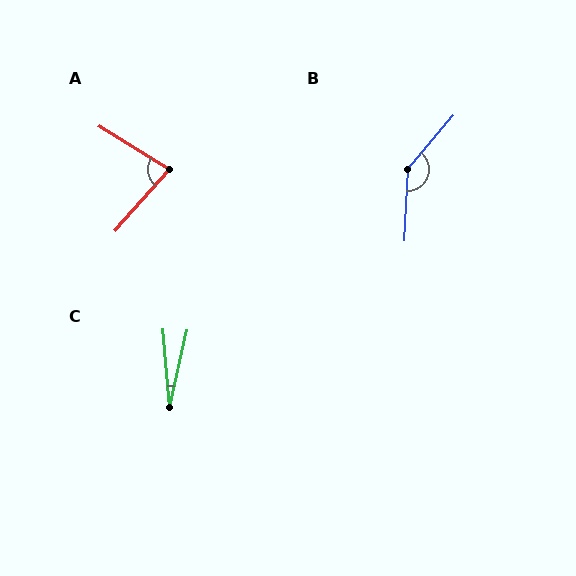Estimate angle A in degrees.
Approximately 80 degrees.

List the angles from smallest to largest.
C (18°), A (80°), B (143°).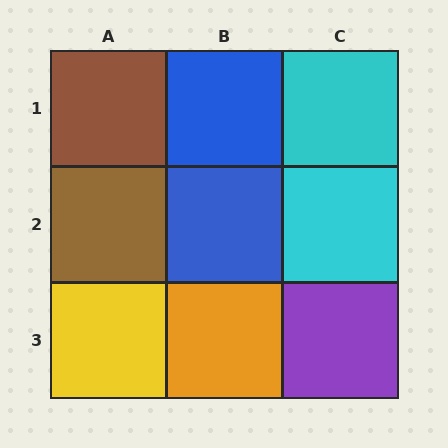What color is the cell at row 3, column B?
Orange.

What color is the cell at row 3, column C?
Purple.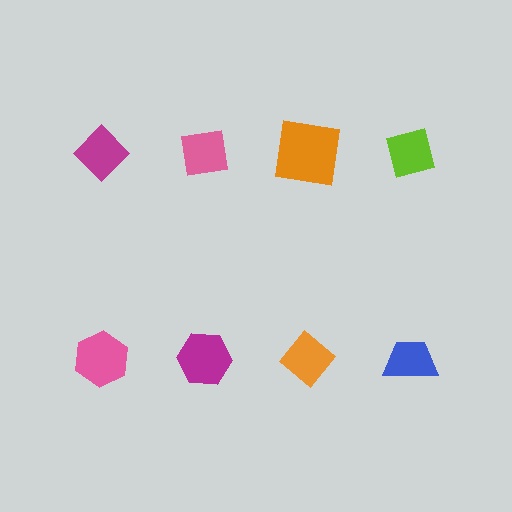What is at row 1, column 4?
A lime square.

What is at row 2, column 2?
A magenta hexagon.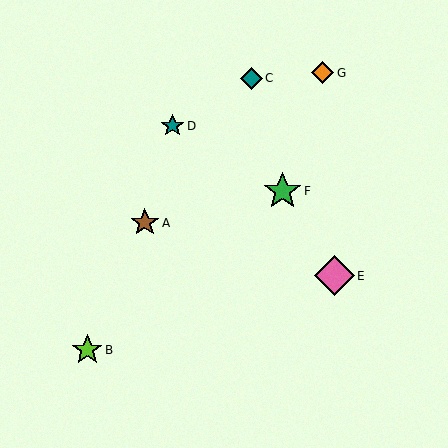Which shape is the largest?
The pink diamond (labeled E) is the largest.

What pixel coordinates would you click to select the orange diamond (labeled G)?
Click at (323, 73) to select the orange diamond G.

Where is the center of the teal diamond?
The center of the teal diamond is at (251, 78).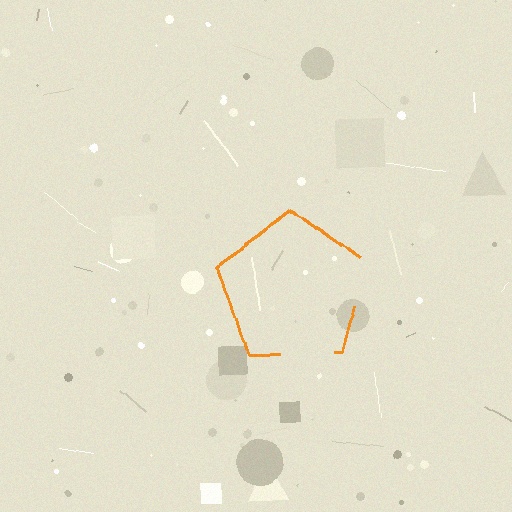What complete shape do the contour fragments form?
The contour fragments form a pentagon.